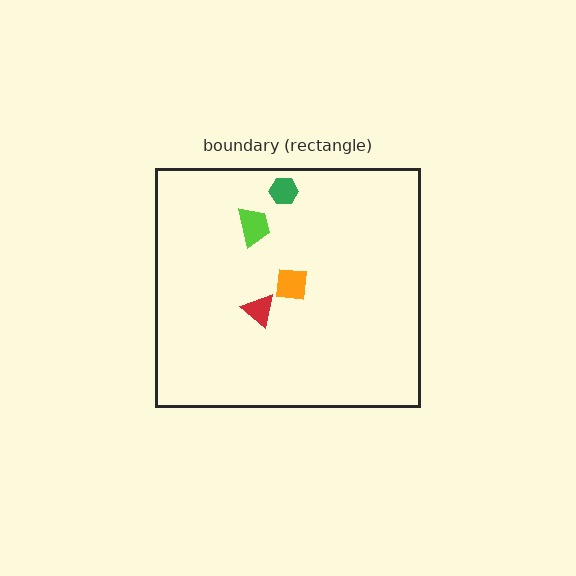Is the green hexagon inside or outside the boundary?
Inside.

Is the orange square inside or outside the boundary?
Inside.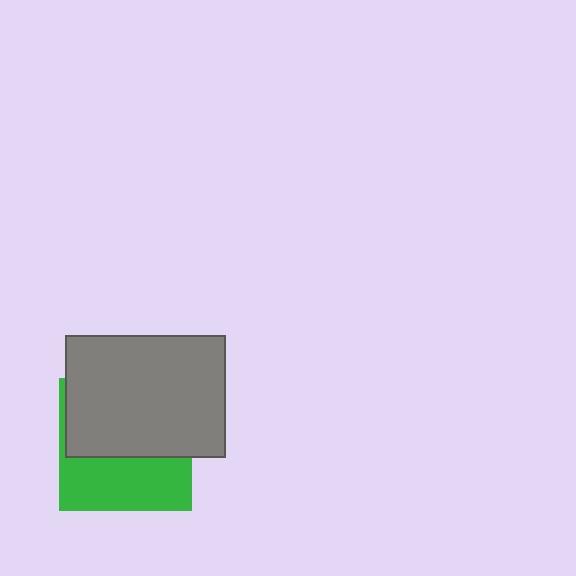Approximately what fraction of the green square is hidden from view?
Roughly 57% of the green square is hidden behind the gray rectangle.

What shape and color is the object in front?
The object in front is a gray rectangle.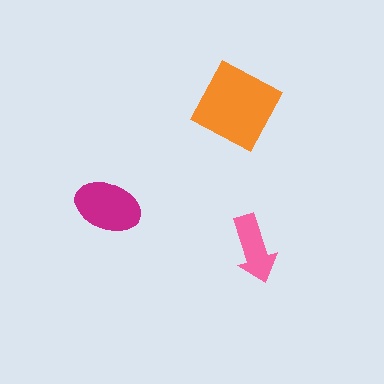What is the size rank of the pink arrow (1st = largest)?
3rd.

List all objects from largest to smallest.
The orange diamond, the magenta ellipse, the pink arrow.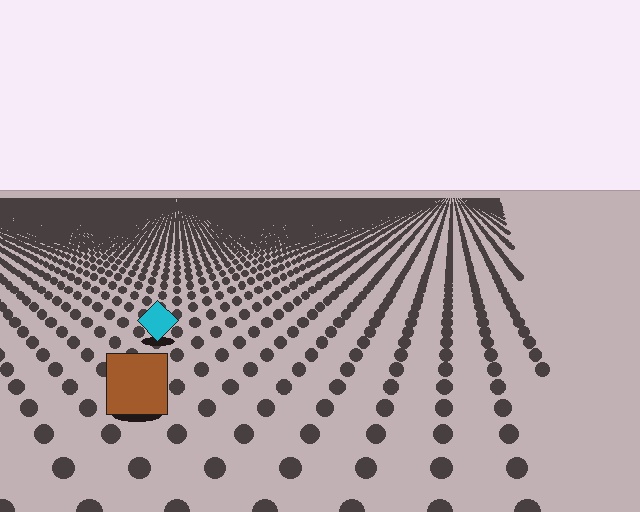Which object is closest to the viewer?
The brown square is closest. The texture marks near it are larger and more spread out.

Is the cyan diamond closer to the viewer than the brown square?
No. The brown square is closer — you can tell from the texture gradient: the ground texture is coarser near it.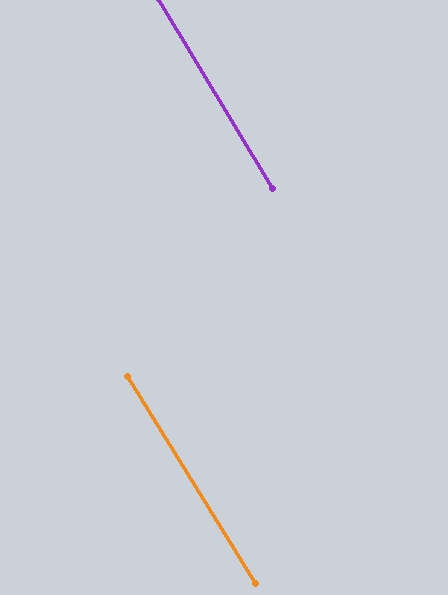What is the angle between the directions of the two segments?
Approximately 1 degree.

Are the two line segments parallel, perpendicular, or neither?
Parallel — their directions differ by only 0.9°.